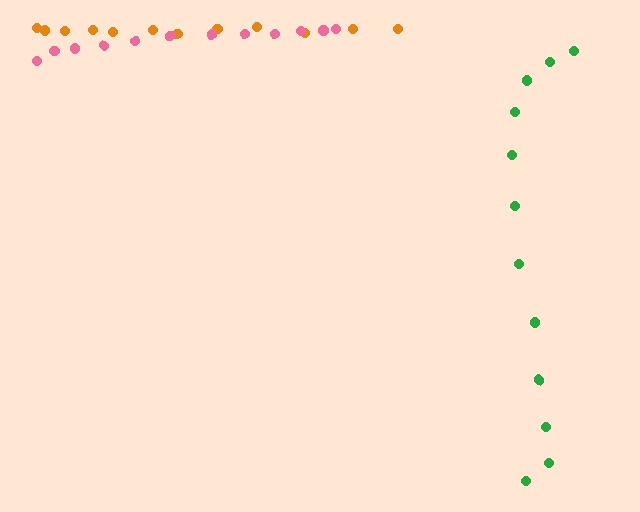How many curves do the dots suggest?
There are 3 distinct paths.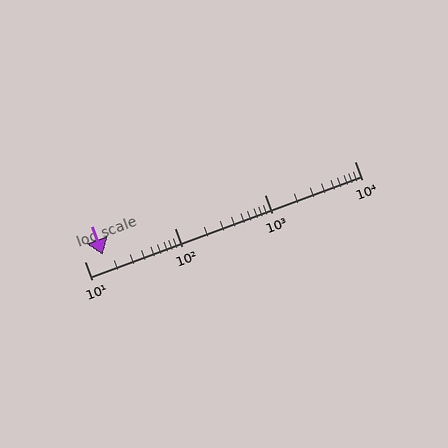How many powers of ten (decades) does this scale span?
The scale spans 3 decades, from 10 to 10000.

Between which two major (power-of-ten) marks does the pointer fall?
The pointer is between 10 and 100.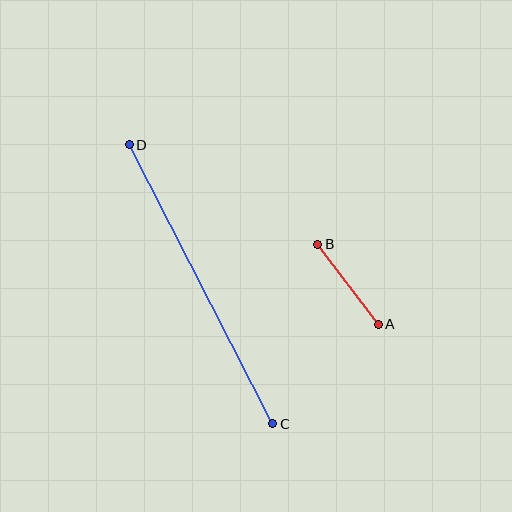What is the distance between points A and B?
The distance is approximately 100 pixels.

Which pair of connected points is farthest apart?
Points C and D are farthest apart.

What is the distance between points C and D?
The distance is approximately 314 pixels.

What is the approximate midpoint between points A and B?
The midpoint is at approximately (348, 284) pixels.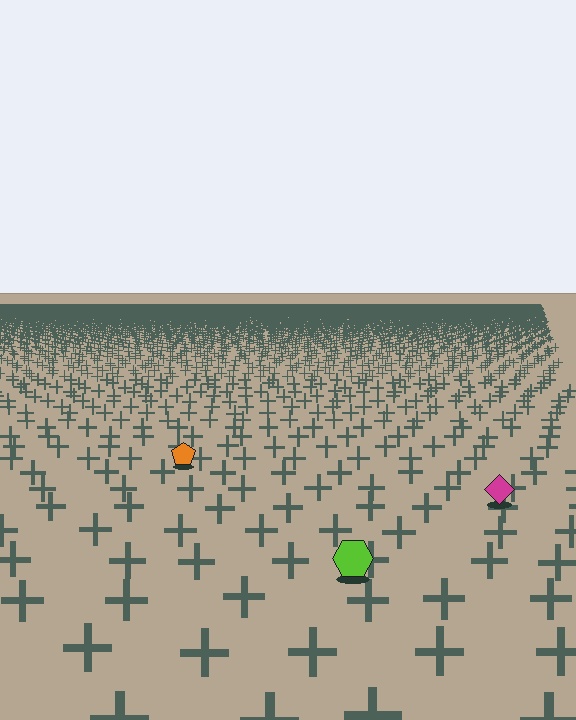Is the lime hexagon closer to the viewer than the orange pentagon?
Yes. The lime hexagon is closer — you can tell from the texture gradient: the ground texture is coarser near it.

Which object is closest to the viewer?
The lime hexagon is closest. The texture marks near it are larger and more spread out.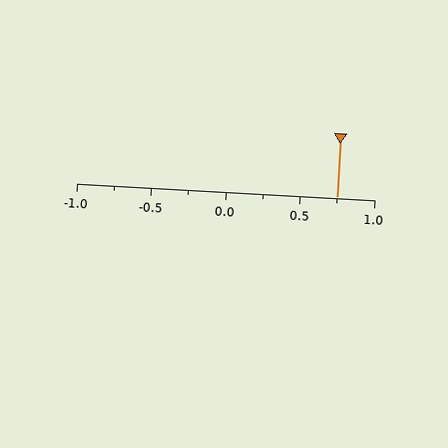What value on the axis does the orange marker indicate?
The marker indicates approximately 0.75.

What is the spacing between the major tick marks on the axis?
The major ticks are spaced 0.5 apart.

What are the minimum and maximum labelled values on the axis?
The axis runs from -1.0 to 1.0.